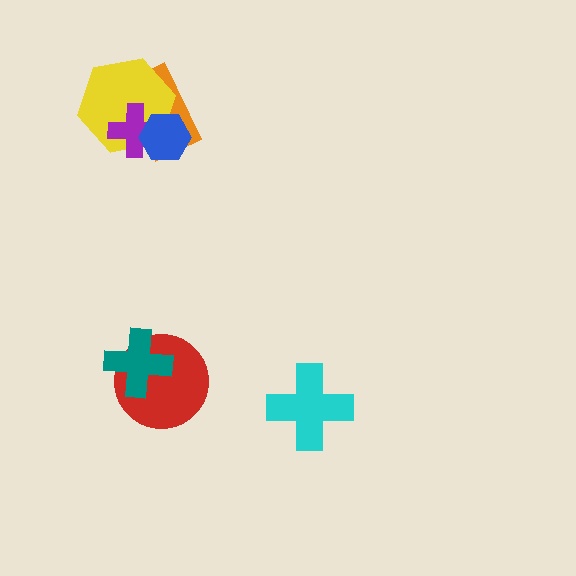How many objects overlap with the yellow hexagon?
3 objects overlap with the yellow hexagon.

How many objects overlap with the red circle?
1 object overlaps with the red circle.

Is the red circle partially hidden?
Yes, it is partially covered by another shape.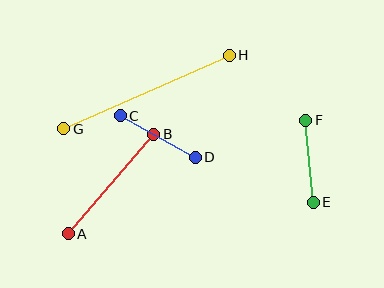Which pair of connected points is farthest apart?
Points G and H are farthest apart.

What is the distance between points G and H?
The distance is approximately 181 pixels.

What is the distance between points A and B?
The distance is approximately 131 pixels.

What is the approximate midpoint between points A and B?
The midpoint is at approximately (111, 184) pixels.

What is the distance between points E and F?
The distance is approximately 82 pixels.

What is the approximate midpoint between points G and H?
The midpoint is at approximately (147, 92) pixels.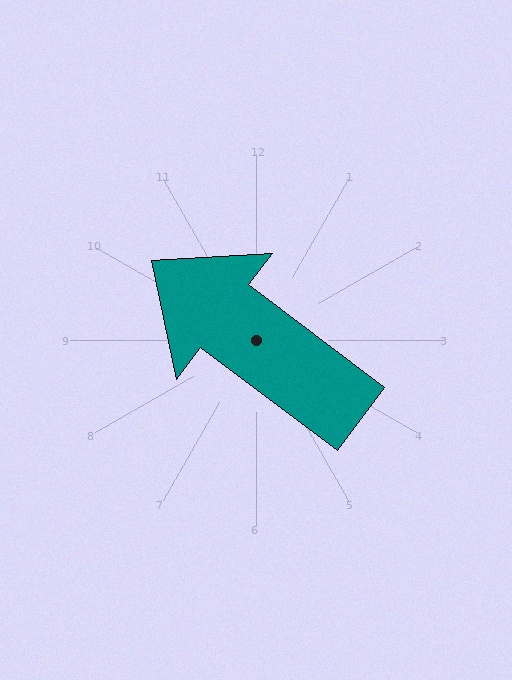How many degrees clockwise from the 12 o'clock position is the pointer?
Approximately 307 degrees.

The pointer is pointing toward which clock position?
Roughly 10 o'clock.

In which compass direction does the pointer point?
Northwest.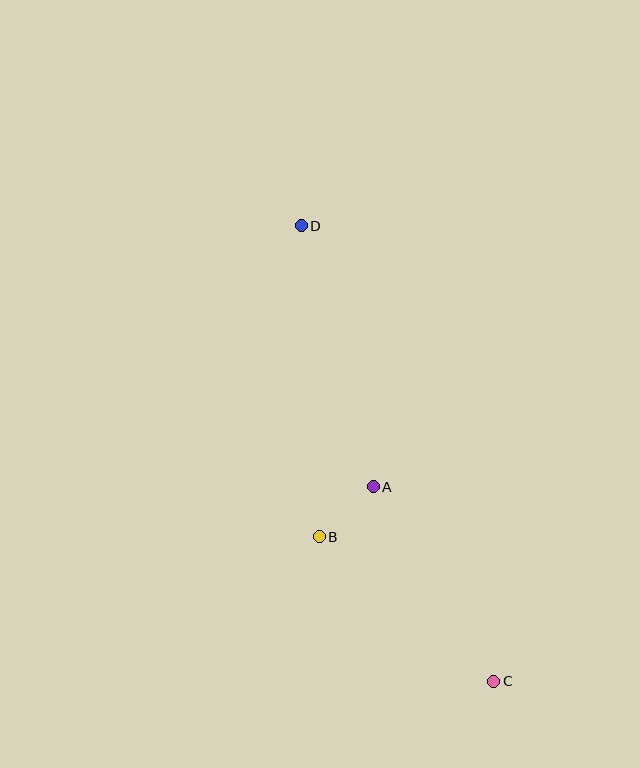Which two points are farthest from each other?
Points C and D are farthest from each other.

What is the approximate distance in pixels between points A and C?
The distance between A and C is approximately 229 pixels.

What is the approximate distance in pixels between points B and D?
The distance between B and D is approximately 312 pixels.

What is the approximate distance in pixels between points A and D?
The distance between A and D is approximately 271 pixels.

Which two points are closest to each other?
Points A and B are closest to each other.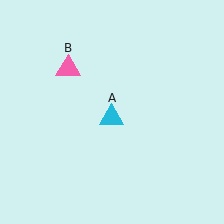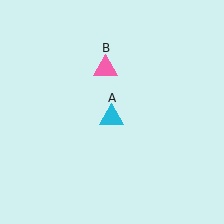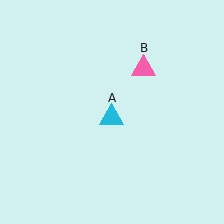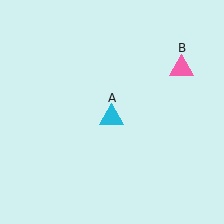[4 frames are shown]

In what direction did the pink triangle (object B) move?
The pink triangle (object B) moved right.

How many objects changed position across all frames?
1 object changed position: pink triangle (object B).